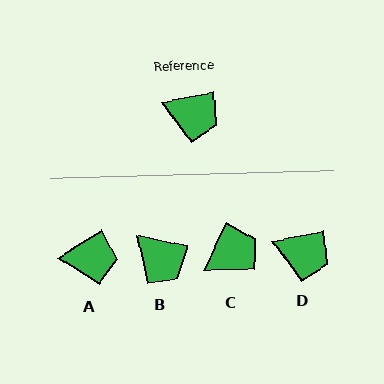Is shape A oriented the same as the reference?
No, it is off by about 22 degrees.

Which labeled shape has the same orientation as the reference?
D.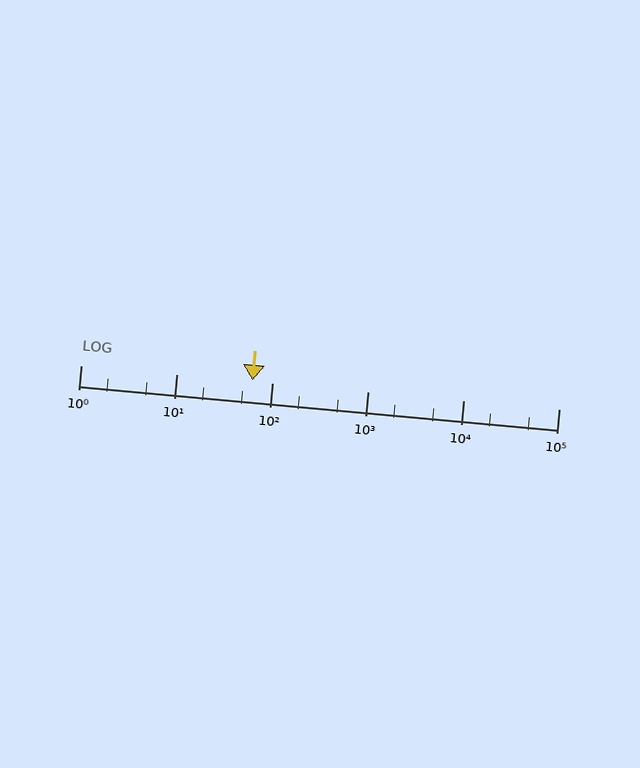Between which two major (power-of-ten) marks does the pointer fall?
The pointer is between 10 and 100.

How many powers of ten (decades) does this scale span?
The scale spans 5 decades, from 1 to 100000.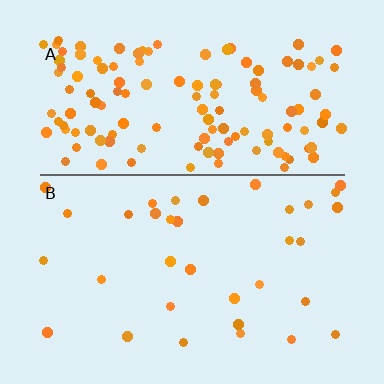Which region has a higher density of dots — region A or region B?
A (the top).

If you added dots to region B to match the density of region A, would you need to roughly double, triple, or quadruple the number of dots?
Approximately quadruple.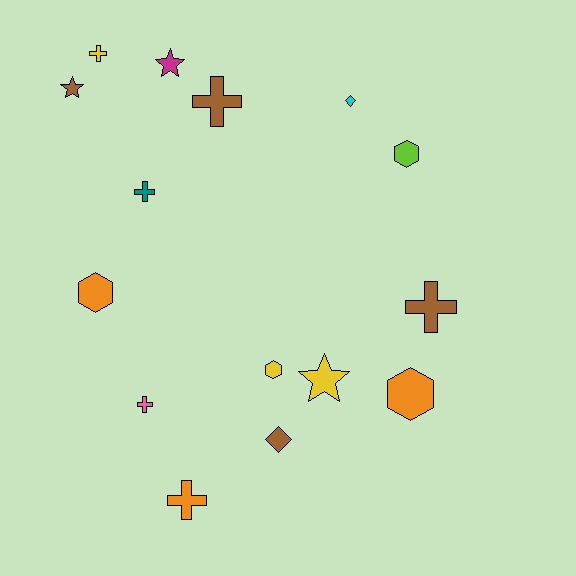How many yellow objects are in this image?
There are 3 yellow objects.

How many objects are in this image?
There are 15 objects.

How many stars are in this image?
There are 3 stars.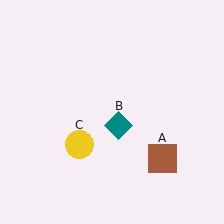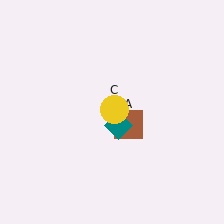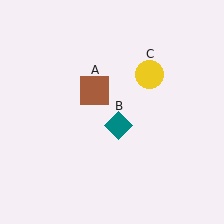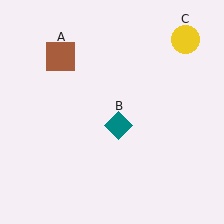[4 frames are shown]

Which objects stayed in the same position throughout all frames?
Teal diamond (object B) remained stationary.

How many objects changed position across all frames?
2 objects changed position: brown square (object A), yellow circle (object C).